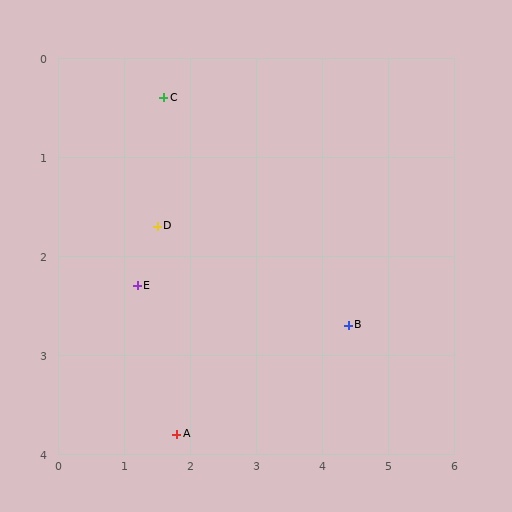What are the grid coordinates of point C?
Point C is at approximately (1.6, 0.4).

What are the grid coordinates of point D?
Point D is at approximately (1.5, 1.7).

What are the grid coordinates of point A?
Point A is at approximately (1.8, 3.8).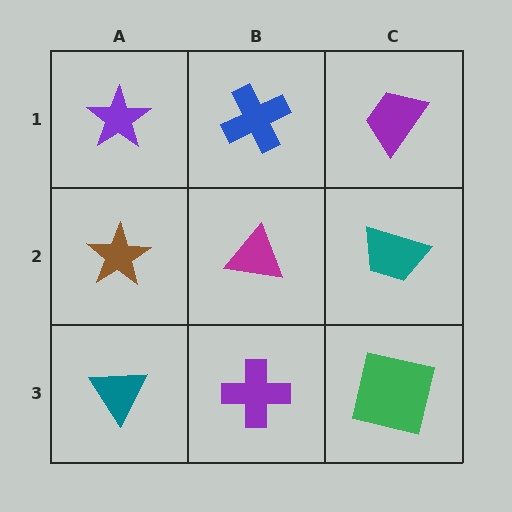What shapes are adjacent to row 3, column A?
A brown star (row 2, column A), a purple cross (row 3, column B).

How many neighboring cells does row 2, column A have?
3.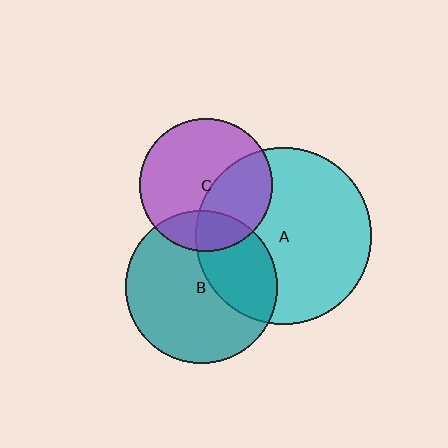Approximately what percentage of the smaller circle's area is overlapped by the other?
Approximately 35%.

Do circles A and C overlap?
Yes.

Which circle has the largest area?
Circle A (cyan).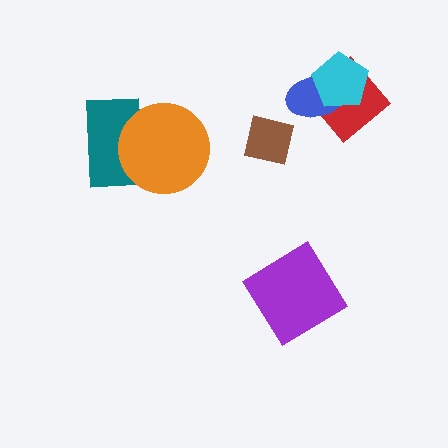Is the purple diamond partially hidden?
No, no other shape covers it.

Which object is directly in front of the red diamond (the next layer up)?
The blue ellipse is directly in front of the red diamond.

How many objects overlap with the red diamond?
2 objects overlap with the red diamond.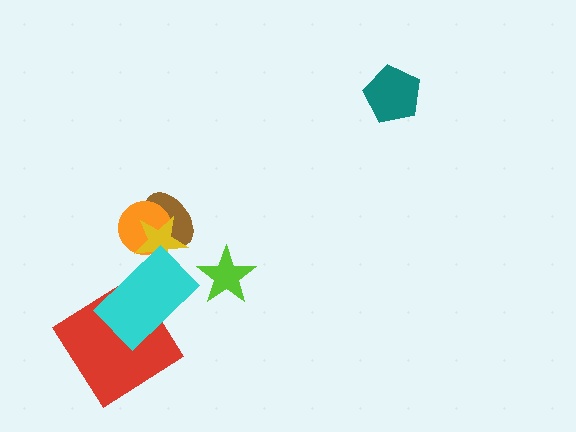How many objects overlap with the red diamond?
1 object overlaps with the red diamond.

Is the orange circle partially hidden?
Yes, it is partially covered by another shape.